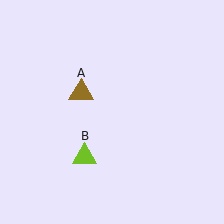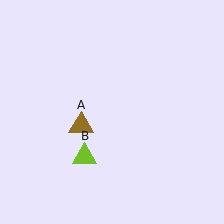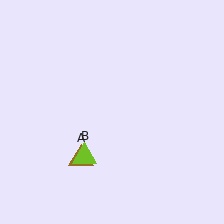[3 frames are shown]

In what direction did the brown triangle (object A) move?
The brown triangle (object A) moved down.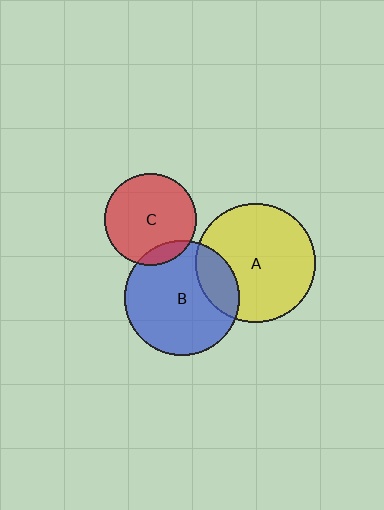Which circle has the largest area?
Circle A (yellow).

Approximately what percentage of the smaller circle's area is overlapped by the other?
Approximately 10%.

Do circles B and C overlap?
Yes.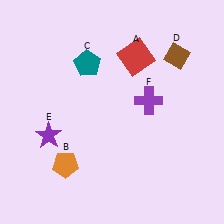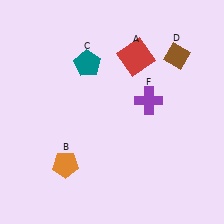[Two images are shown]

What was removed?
The purple star (E) was removed in Image 2.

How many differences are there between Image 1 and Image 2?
There is 1 difference between the two images.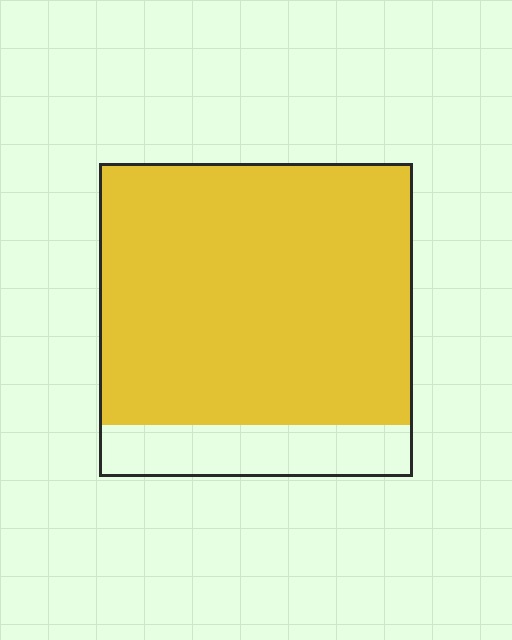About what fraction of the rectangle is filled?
About five sixths (5/6).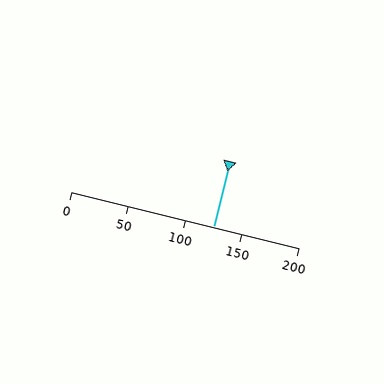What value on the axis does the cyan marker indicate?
The marker indicates approximately 125.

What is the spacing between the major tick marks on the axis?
The major ticks are spaced 50 apart.